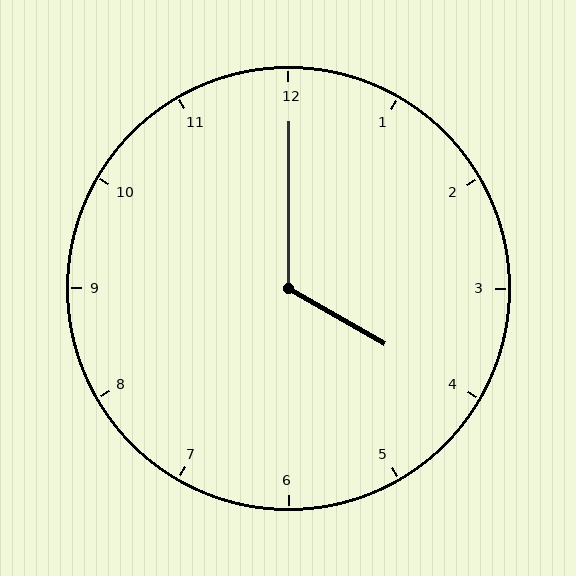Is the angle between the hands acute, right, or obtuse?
It is obtuse.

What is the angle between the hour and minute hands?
Approximately 120 degrees.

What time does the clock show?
4:00.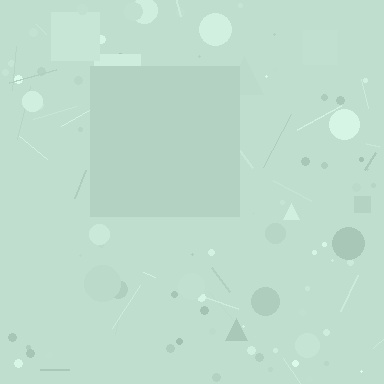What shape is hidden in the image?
A square is hidden in the image.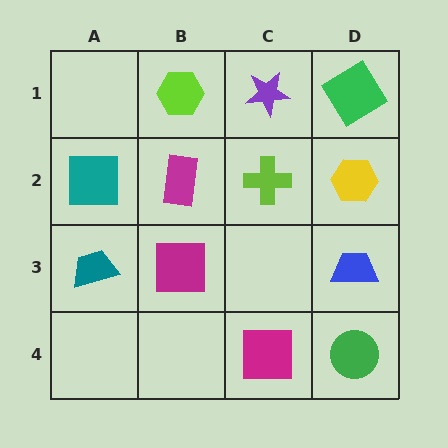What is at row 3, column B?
A magenta square.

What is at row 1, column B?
A lime hexagon.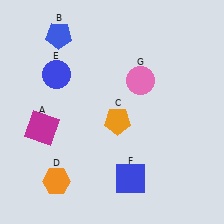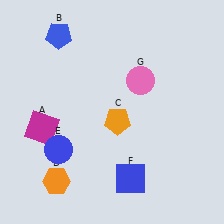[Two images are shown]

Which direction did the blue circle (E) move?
The blue circle (E) moved down.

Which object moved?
The blue circle (E) moved down.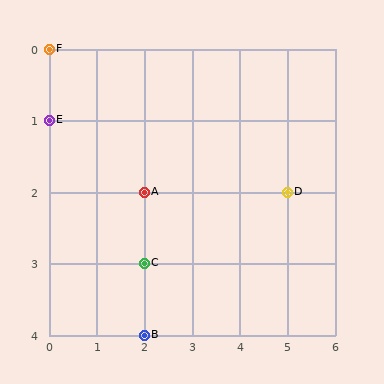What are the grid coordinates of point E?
Point E is at grid coordinates (0, 1).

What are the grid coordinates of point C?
Point C is at grid coordinates (2, 3).